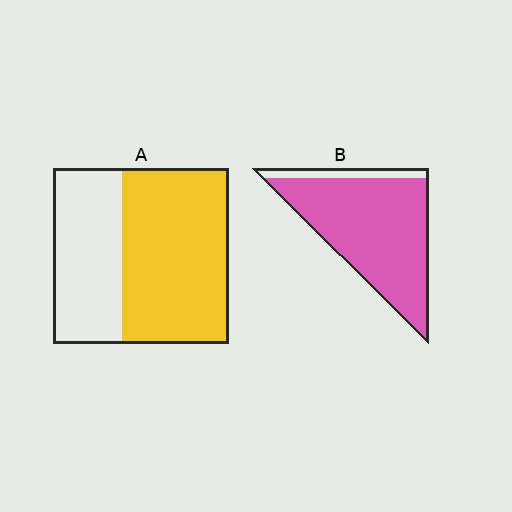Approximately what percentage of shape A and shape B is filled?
A is approximately 60% and B is approximately 90%.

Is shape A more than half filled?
Yes.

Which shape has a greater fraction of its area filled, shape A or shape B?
Shape B.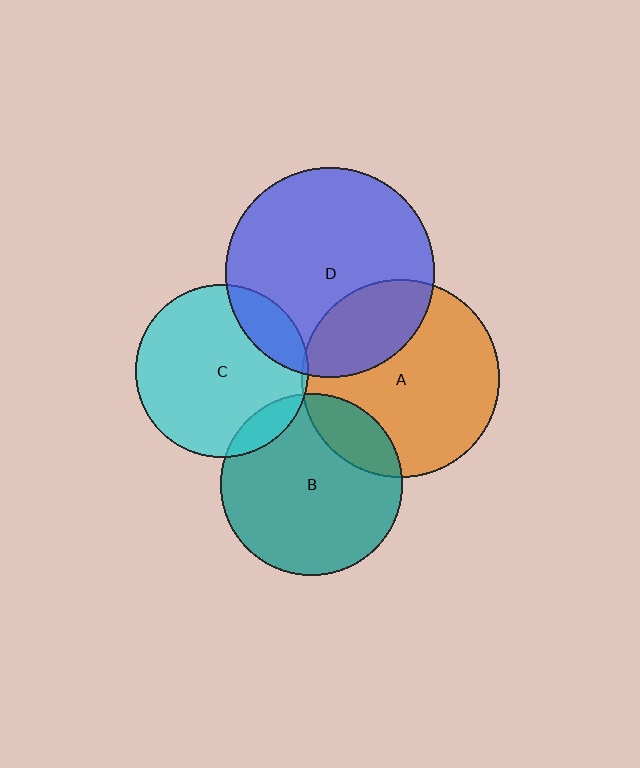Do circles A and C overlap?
Yes.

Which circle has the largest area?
Circle D (blue).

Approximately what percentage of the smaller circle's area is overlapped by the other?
Approximately 5%.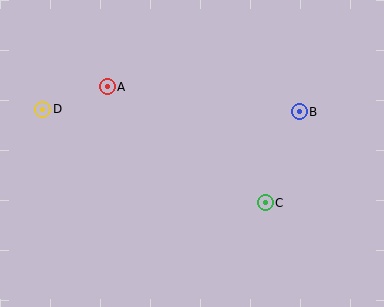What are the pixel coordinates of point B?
Point B is at (299, 112).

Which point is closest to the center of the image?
Point C at (265, 203) is closest to the center.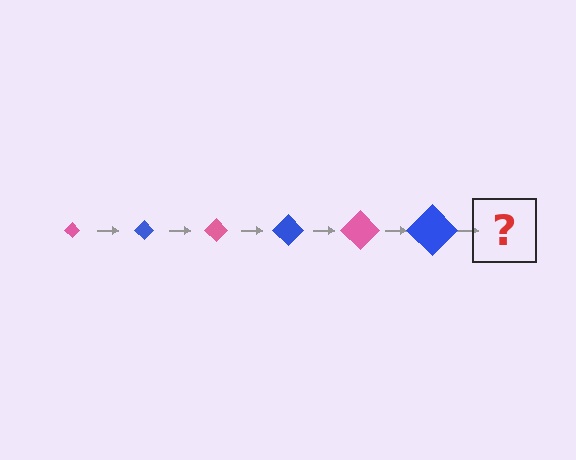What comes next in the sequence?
The next element should be a pink diamond, larger than the previous one.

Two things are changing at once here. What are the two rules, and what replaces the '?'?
The two rules are that the diamond grows larger each step and the color cycles through pink and blue. The '?' should be a pink diamond, larger than the previous one.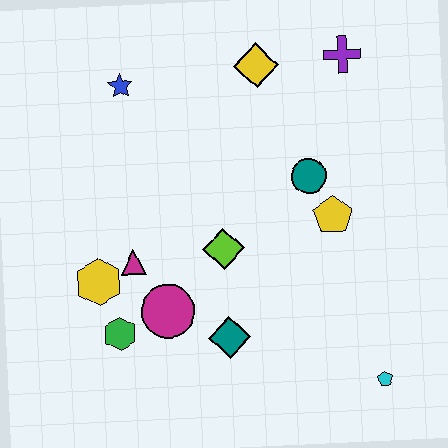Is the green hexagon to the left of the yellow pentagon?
Yes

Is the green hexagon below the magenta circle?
Yes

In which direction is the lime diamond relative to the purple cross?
The lime diamond is below the purple cross.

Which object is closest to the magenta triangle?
The yellow hexagon is closest to the magenta triangle.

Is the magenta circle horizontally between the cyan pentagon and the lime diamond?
No